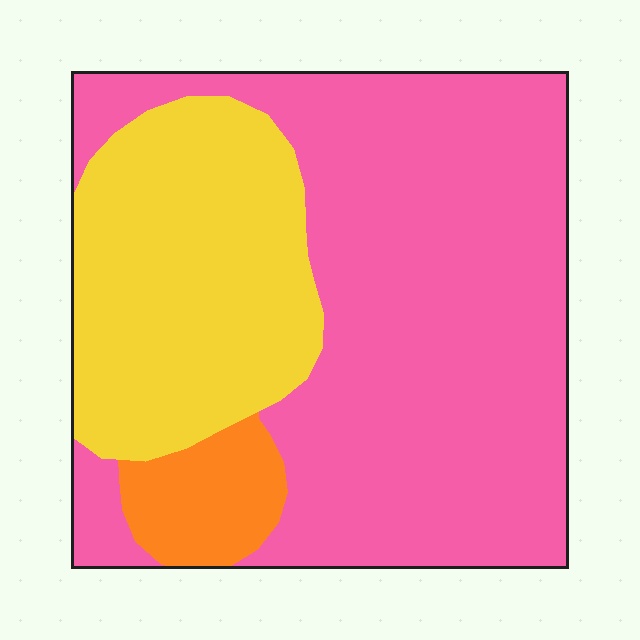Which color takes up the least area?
Orange, at roughly 5%.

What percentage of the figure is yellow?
Yellow takes up between a quarter and a half of the figure.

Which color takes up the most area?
Pink, at roughly 60%.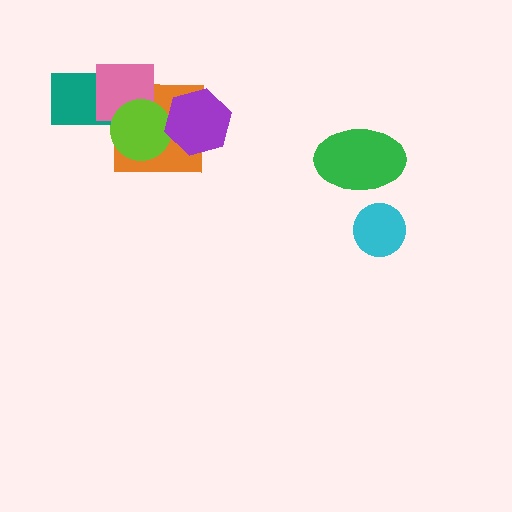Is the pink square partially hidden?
Yes, it is partially covered by another shape.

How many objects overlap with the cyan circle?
0 objects overlap with the cyan circle.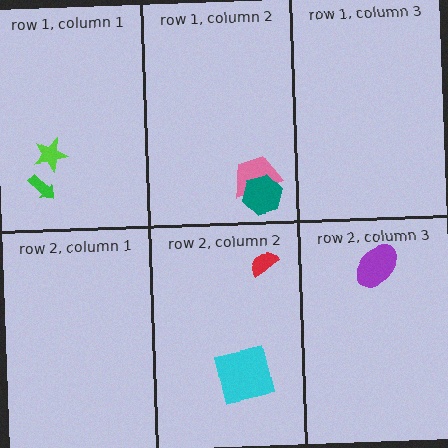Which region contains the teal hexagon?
The row 1, column 2 region.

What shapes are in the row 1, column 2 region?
The pink trapezoid, the teal hexagon.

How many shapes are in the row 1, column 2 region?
2.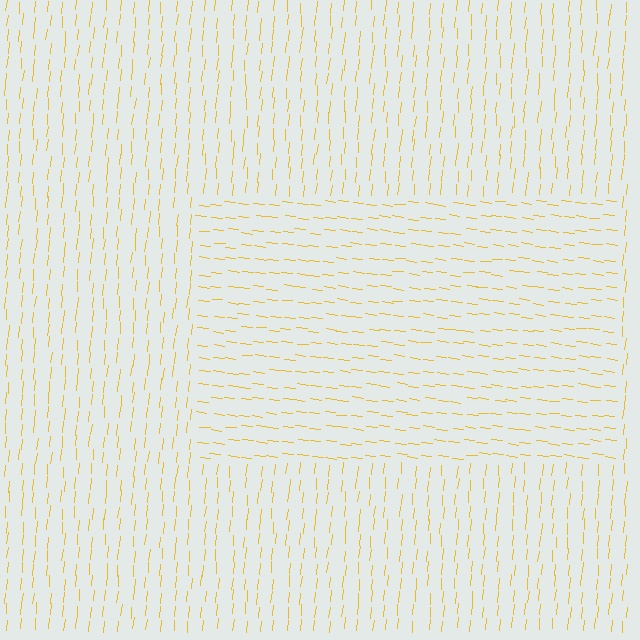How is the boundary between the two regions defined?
The boundary is defined purely by a change in line orientation (approximately 88 degrees difference). All lines are the same color and thickness.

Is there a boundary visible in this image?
Yes, there is a texture boundary formed by a change in line orientation.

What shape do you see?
I see a rectangle.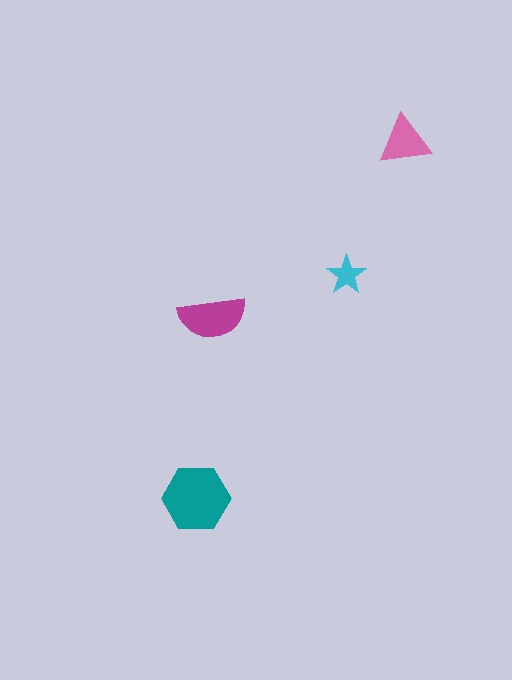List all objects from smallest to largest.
The cyan star, the pink triangle, the magenta semicircle, the teal hexagon.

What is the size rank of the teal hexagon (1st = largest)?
1st.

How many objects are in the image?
There are 4 objects in the image.